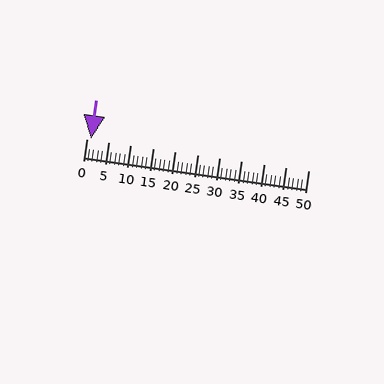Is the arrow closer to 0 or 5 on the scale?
The arrow is closer to 0.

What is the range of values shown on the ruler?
The ruler shows values from 0 to 50.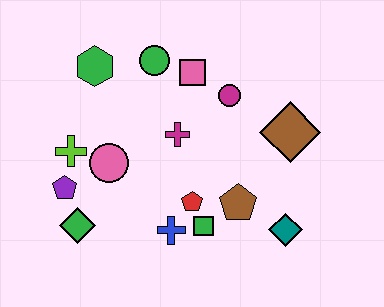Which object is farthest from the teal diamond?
The green hexagon is farthest from the teal diamond.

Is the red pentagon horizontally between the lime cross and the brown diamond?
Yes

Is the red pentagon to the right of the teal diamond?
No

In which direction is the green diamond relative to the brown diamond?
The green diamond is to the left of the brown diamond.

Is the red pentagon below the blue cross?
No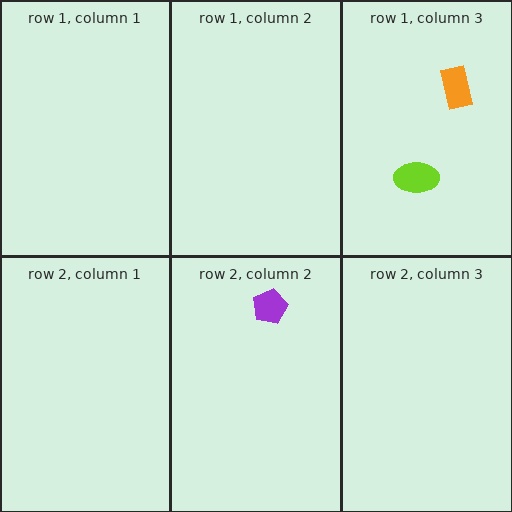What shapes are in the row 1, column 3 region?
The orange rectangle, the lime ellipse.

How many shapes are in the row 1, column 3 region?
2.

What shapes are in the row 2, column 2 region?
The purple pentagon.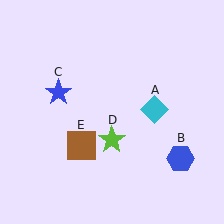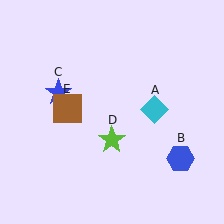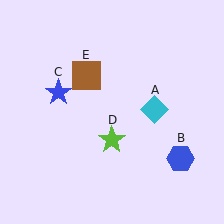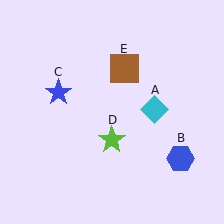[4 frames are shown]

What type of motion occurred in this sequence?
The brown square (object E) rotated clockwise around the center of the scene.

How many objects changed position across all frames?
1 object changed position: brown square (object E).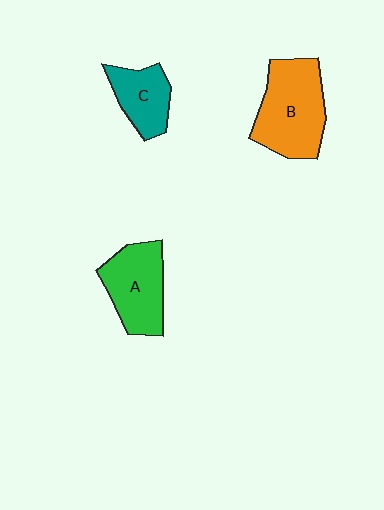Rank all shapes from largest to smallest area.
From largest to smallest: B (orange), A (green), C (teal).